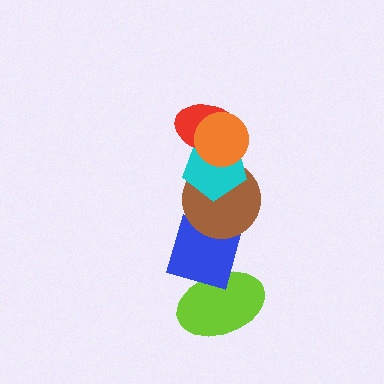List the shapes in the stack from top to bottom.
From top to bottom: the orange circle, the red ellipse, the cyan pentagon, the brown circle, the blue diamond, the lime ellipse.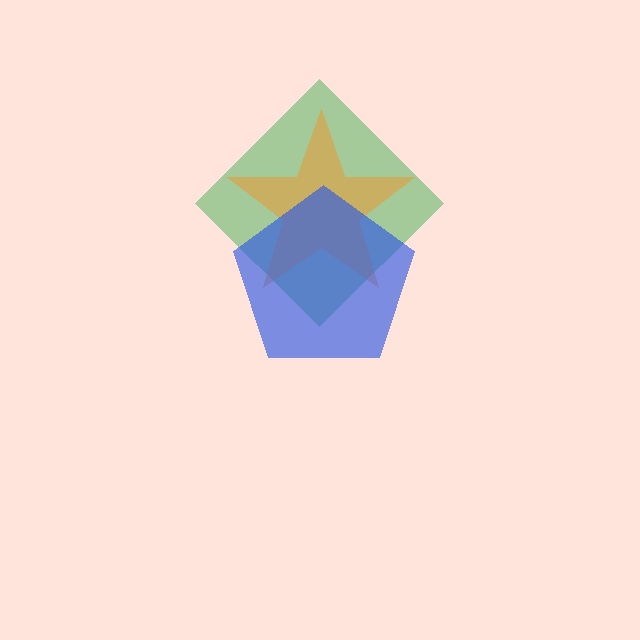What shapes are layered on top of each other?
The layered shapes are: a green diamond, an orange star, a blue pentagon.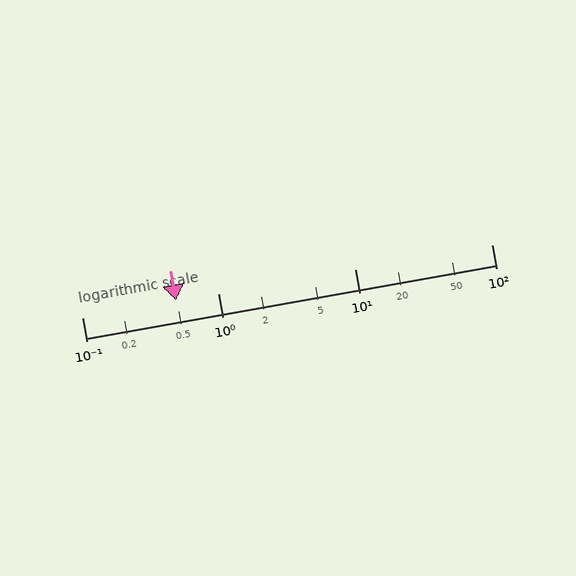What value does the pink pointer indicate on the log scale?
The pointer indicates approximately 0.49.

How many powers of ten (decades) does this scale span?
The scale spans 3 decades, from 0.1 to 100.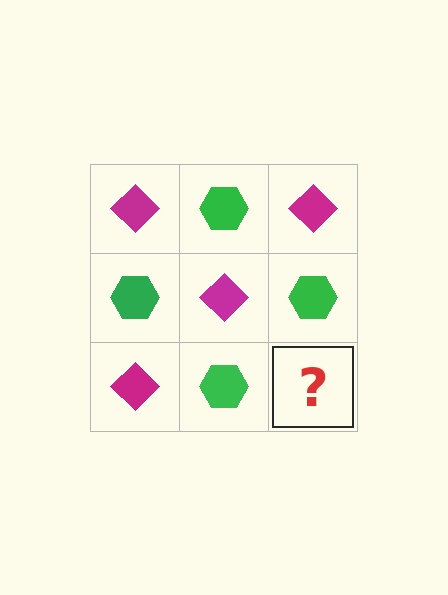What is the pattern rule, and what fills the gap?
The rule is that it alternates magenta diamond and green hexagon in a checkerboard pattern. The gap should be filled with a magenta diamond.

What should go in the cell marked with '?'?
The missing cell should contain a magenta diamond.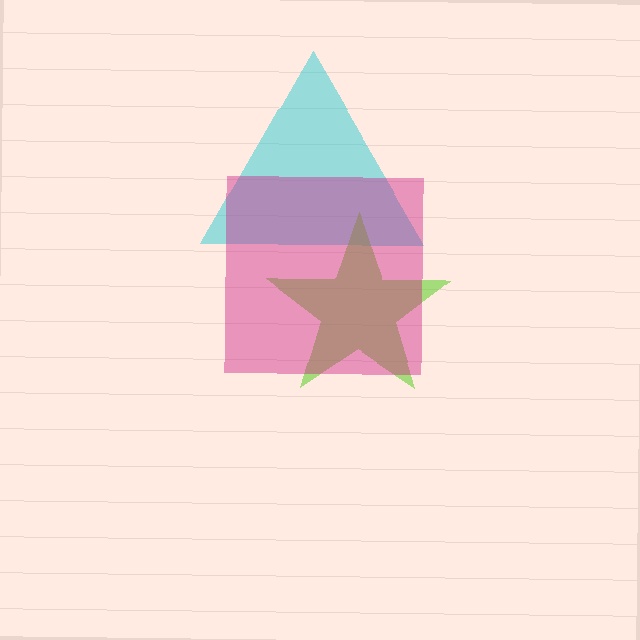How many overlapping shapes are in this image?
There are 3 overlapping shapes in the image.